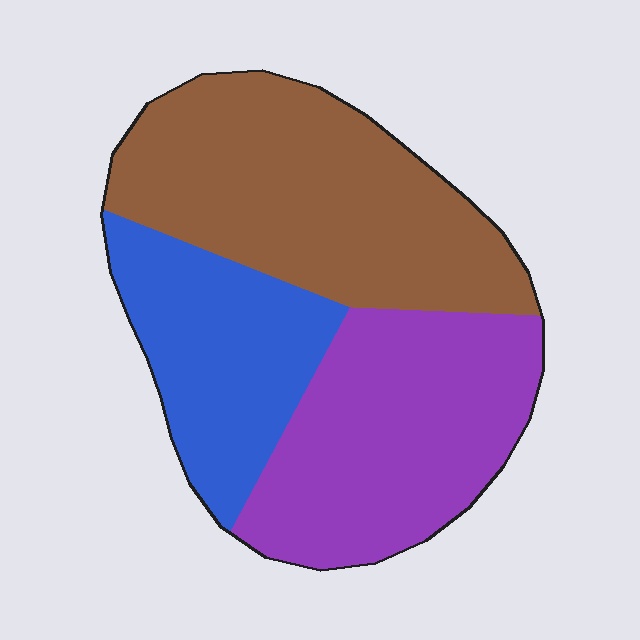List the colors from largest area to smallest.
From largest to smallest: brown, purple, blue.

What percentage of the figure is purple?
Purple takes up about one third (1/3) of the figure.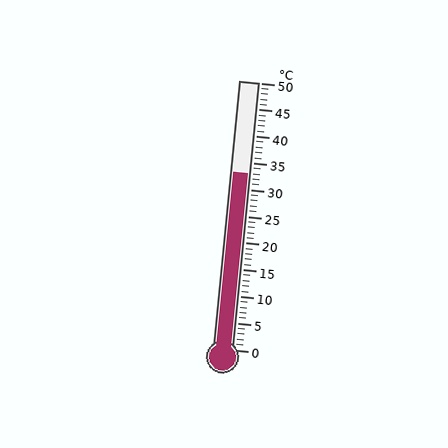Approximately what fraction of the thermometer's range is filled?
The thermometer is filled to approximately 65% of its range.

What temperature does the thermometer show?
The thermometer shows approximately 33°C.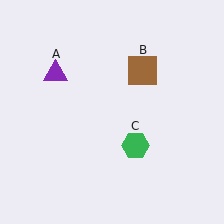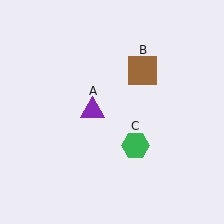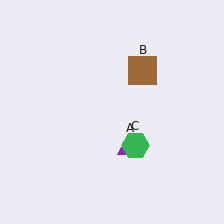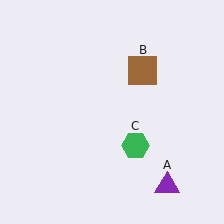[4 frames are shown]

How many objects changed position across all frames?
1 object changed position: purple triangle (object A).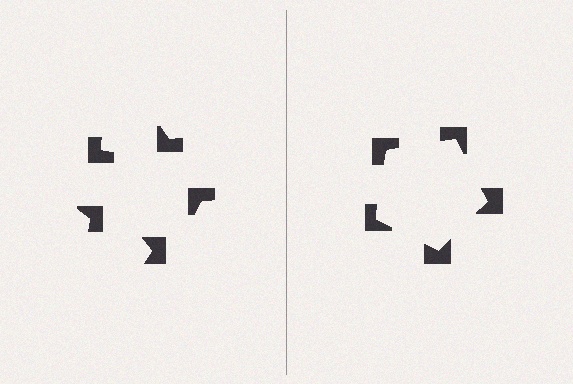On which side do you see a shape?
An illusory pentagon appears on the right side. On the left side the wedge cuts are rotated, so no coherent shape forms.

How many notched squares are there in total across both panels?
10 — 5 on each side.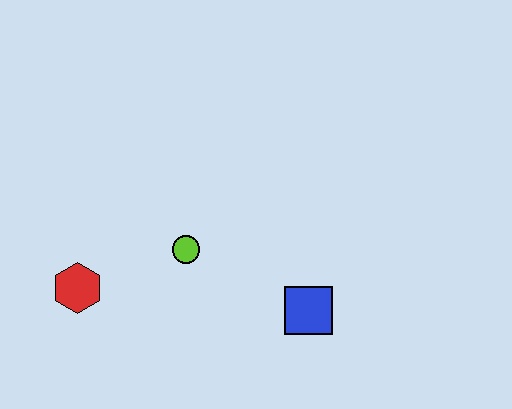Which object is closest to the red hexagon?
The lime circle is closest to the red hexagon.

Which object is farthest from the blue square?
The red hexagon is farthest from the blue square.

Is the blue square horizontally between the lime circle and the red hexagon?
No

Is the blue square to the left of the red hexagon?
No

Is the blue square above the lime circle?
No